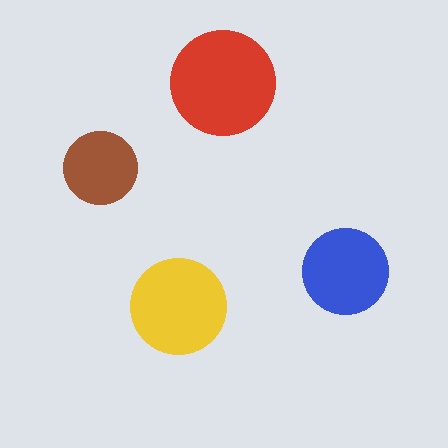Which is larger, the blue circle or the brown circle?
The blue one.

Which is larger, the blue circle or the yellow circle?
The yellow one.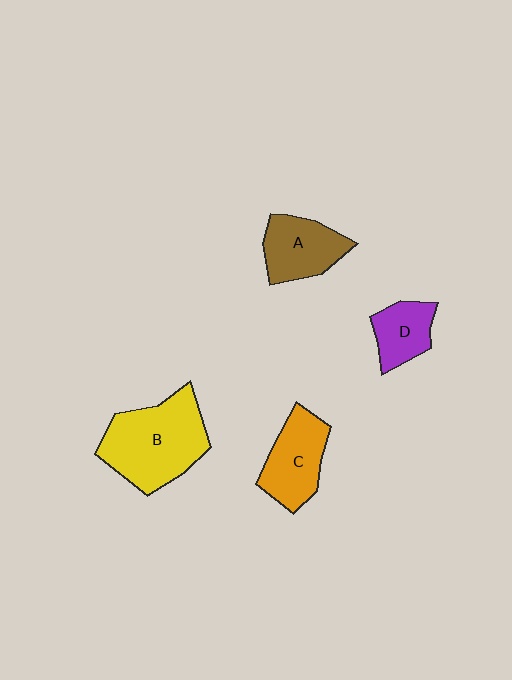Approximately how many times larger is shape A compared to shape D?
Approximately 1.3 times.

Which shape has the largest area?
Shape B (yellow).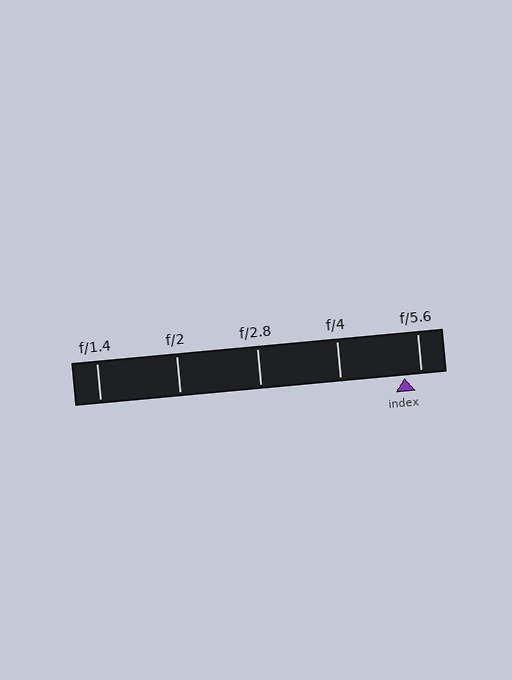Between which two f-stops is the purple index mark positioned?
The index mark is between f/4 and f/5.6.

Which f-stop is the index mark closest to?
The index mark is closest to f/5.6.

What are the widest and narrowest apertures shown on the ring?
The widest aperture shown is f/1.4 and the narrowest is f/5.6.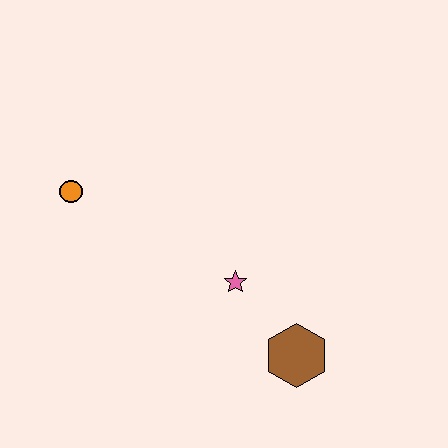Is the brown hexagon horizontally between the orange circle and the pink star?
No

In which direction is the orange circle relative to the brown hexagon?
The orange circle is to the left of the brown hexagon.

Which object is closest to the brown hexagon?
The pink star is closest to the brown hexagon.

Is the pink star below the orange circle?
Yes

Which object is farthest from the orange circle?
The brown hexagon is farthest from the orange circle.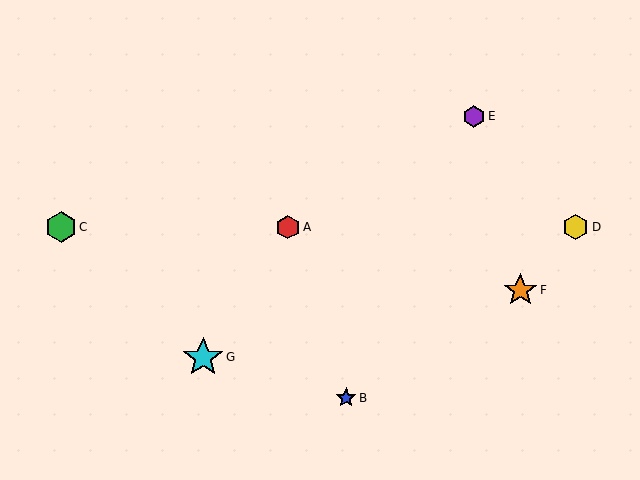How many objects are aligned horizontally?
3 objects (A, C, D) are aligned horizontally.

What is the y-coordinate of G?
Object G is at y≈357.